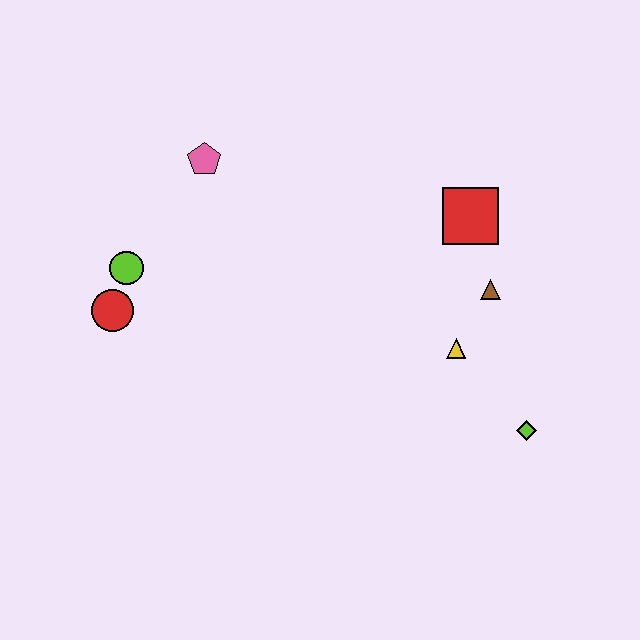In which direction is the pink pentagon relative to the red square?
The pink pentagon is to the left of the red square.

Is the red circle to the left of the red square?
Yes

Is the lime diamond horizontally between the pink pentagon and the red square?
No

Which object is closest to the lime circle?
The red circle is closest to the lime circle.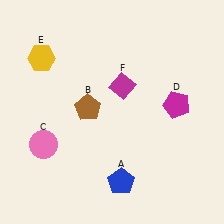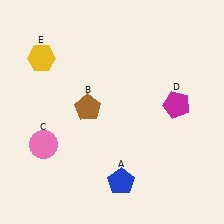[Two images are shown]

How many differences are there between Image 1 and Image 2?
There is 1 difference between the two images.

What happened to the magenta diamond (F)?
The magenta diamond (F) was removed in Image 2. It was in the top-right area of Image 1.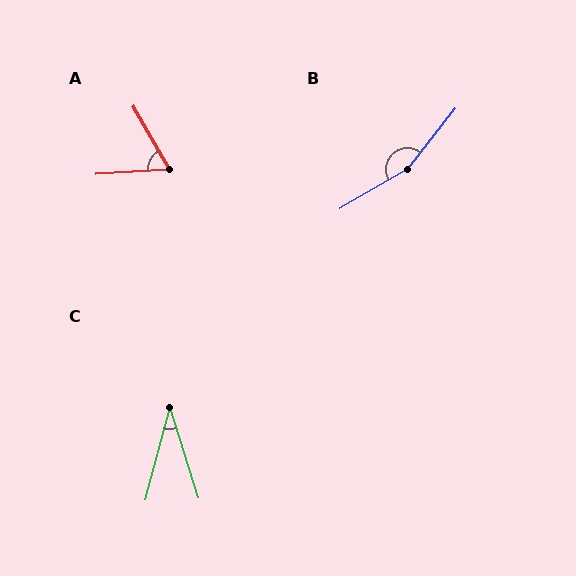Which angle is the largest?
B, at approximately 159 degrees.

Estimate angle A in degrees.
Approximately 63 degrees.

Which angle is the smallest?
C, at approximately 32 degrees.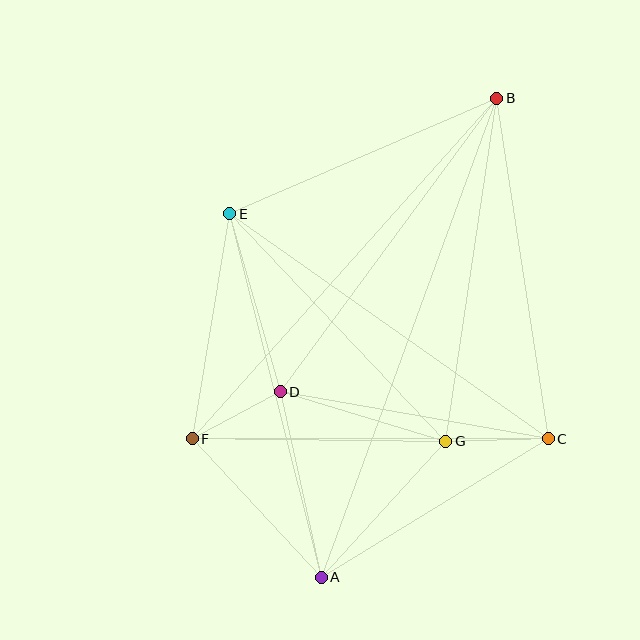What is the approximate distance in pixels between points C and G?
The distance between C and G is approximately 103 pixels.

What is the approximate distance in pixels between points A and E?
The distance between A and E is approximately 375 pixels.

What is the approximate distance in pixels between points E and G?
The distance between E and G is approximately 314 pixels.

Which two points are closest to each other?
Points D and F are closest to each other.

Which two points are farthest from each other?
Points A and B are farthest from each other.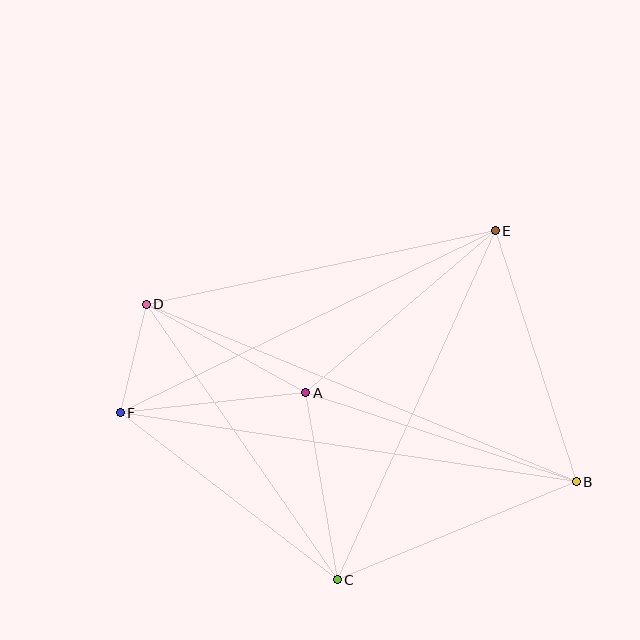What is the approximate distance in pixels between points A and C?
The distance between A and C is approximately 190 pixels.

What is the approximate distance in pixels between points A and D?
The distance between A and D is approximately 182 pixels.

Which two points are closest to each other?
Points D and F are closest to each other.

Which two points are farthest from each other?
Points B and D are farthest from each other.